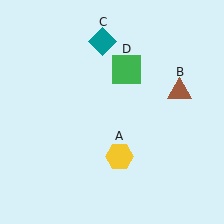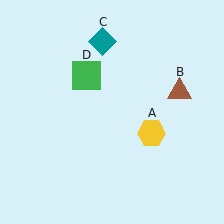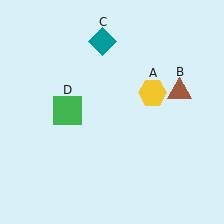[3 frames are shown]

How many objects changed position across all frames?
2 objects changed position: yellow hexagon (object A), green square (object D).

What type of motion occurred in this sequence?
The yellow hexagon (object A), green square (object D) rotated counterclockwise around the center of the scene.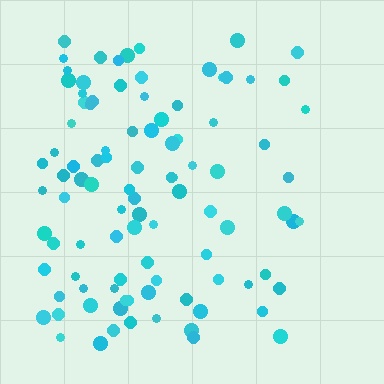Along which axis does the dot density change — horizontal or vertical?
Horizontal.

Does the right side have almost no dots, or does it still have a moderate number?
Still a moderate number, just noticeably fewer than the left.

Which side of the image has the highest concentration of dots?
The left.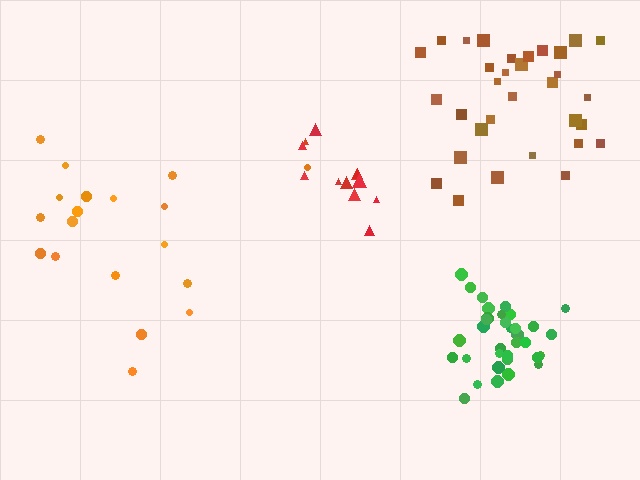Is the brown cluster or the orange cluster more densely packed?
Brown.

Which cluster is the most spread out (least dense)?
Orange.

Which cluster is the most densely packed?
Green.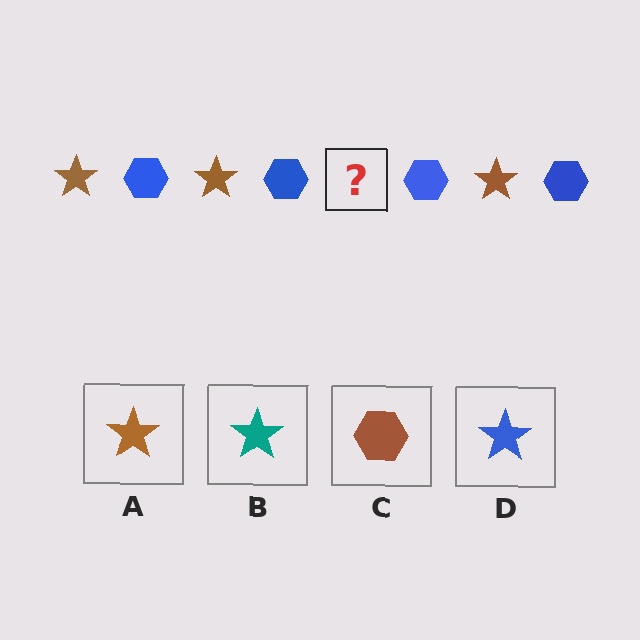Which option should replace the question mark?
Option A.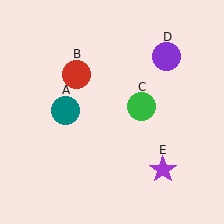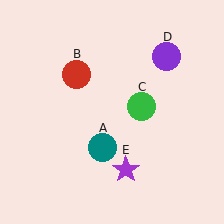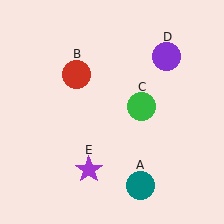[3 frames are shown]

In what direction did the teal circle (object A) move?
The teal circle (object A) moved down and to the right.